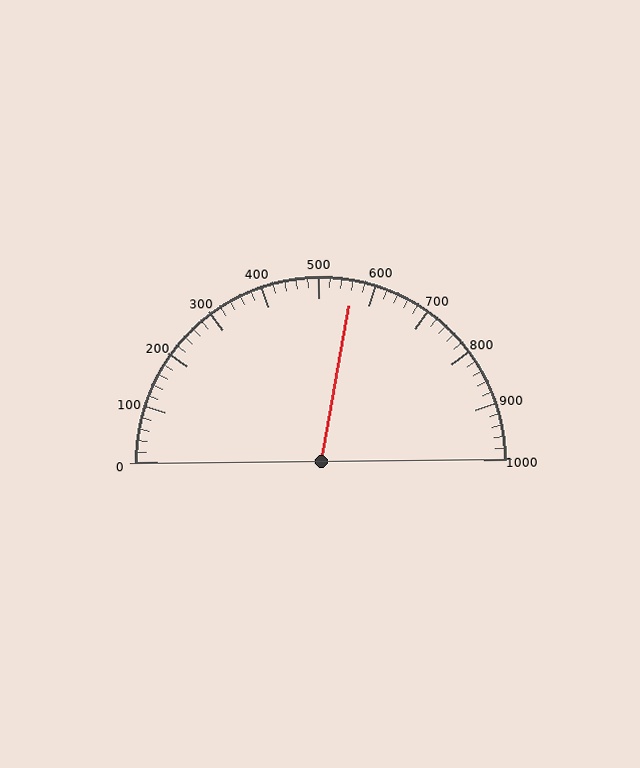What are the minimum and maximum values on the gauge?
The gauge ranges from 0 to 1000.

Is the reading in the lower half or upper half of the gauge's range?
The reading is in the upper half of the range (0 to 1000).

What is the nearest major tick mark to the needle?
The nearest major tick mark is 600.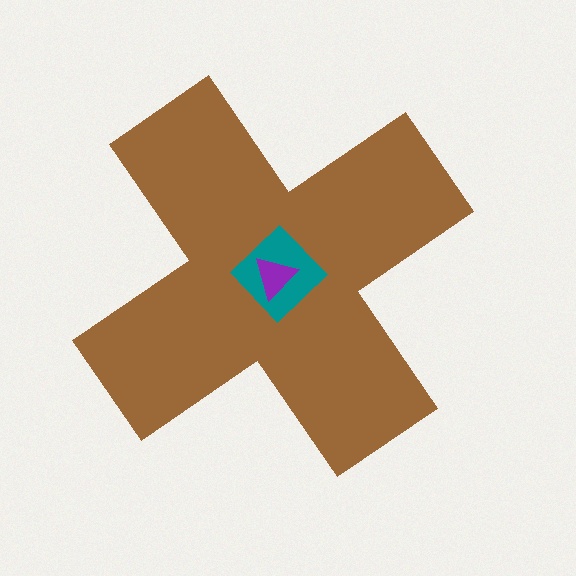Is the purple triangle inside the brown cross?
Yes.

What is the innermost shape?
The purple triangle.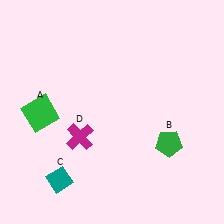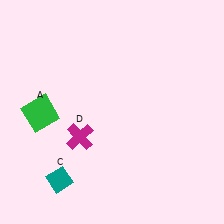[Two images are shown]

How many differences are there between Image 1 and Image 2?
There is 1 difference between the two images.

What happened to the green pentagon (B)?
The green pentagon (B) was removed in Image 2. It was in the bottom-right area of Image 1.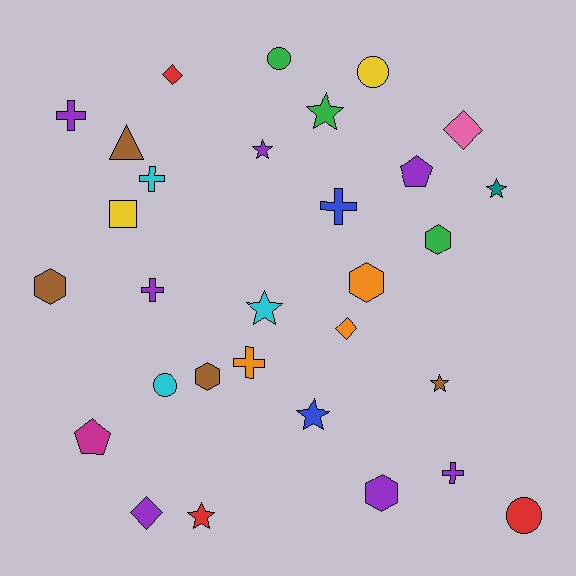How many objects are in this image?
There are 30 objects.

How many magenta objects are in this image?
There is 1 magenta object.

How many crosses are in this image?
There are 6 crosses.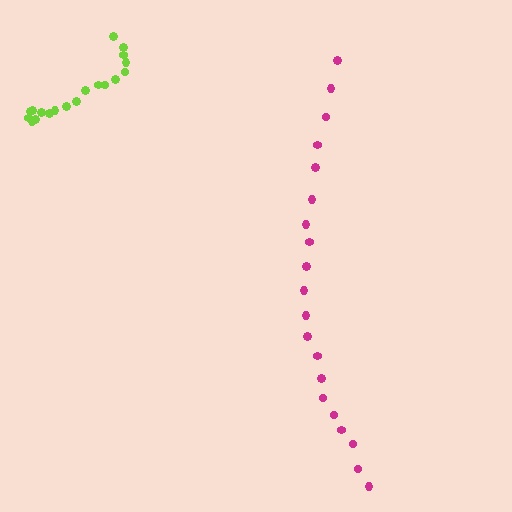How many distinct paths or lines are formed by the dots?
There are 2 distinct paths.